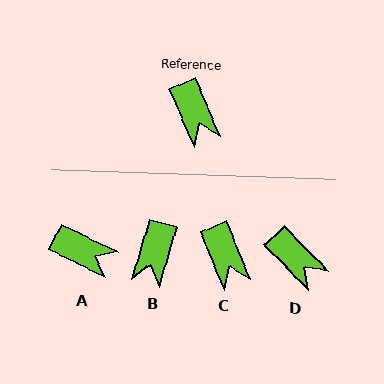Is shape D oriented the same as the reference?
No, it is off by about 21 degrees.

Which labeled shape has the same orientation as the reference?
C.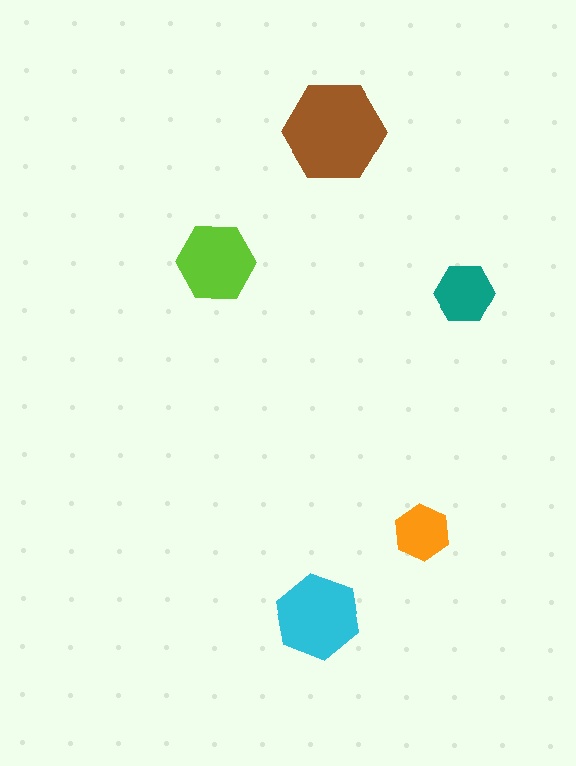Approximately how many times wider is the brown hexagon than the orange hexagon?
About 2 times wider.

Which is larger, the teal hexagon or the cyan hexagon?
The cyan one.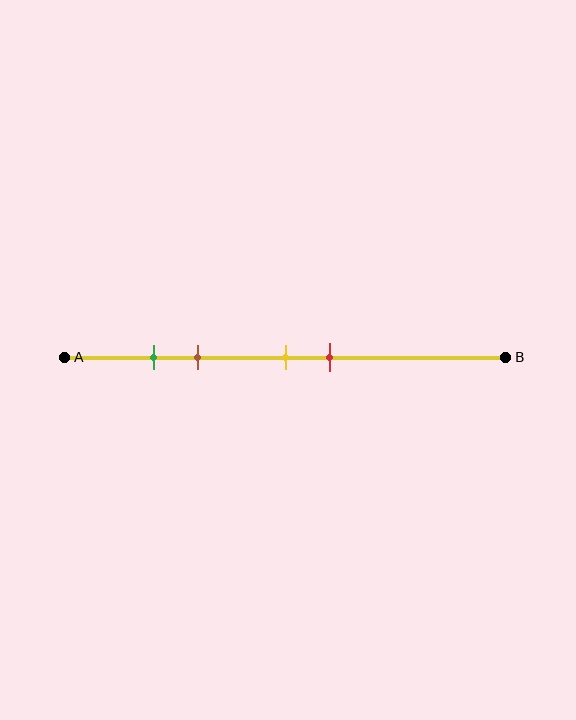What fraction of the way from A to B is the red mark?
The red mark is approximately 60% (0.6) of the way from A to B.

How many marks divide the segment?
There are 4 marks dividing the segment.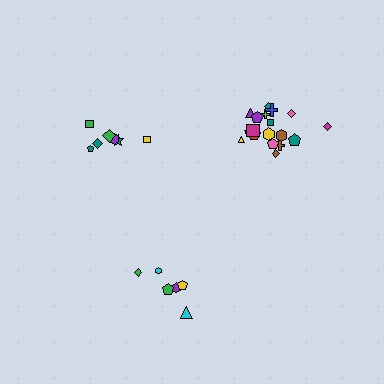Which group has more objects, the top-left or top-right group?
The top-right group.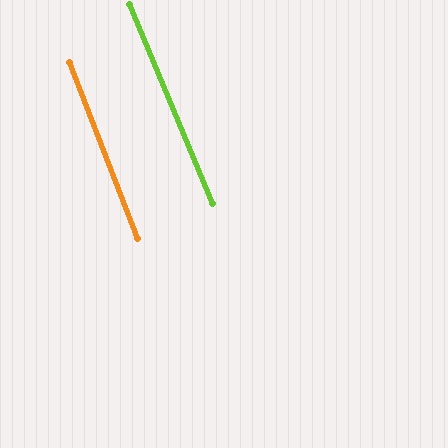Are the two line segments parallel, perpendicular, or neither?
Parallel — their directions differ by only 1.5°.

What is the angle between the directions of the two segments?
Approximately 1 degree.